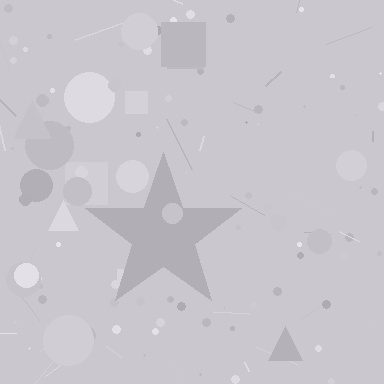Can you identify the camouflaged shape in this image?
The camouflaged shape is a star.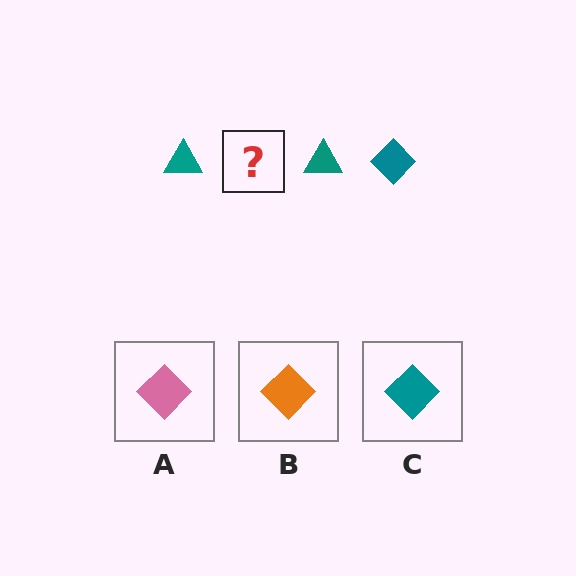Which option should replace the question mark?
Option C.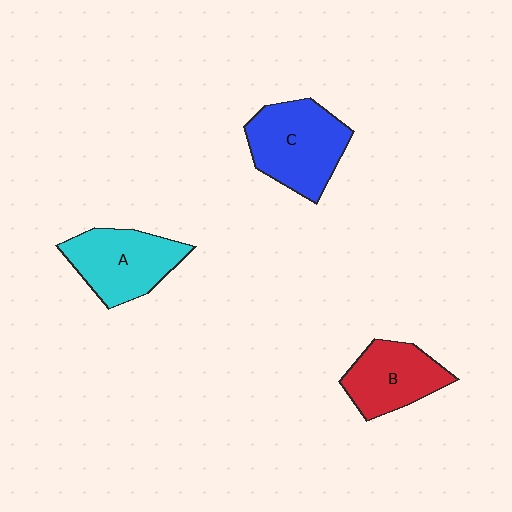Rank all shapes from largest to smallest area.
From largest to smallest: C (blue), A (cyan), B (red).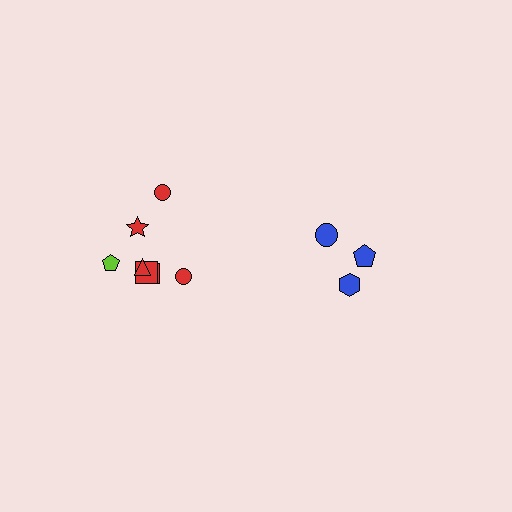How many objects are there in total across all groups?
There are 10 objects.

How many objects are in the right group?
There are 3 objects.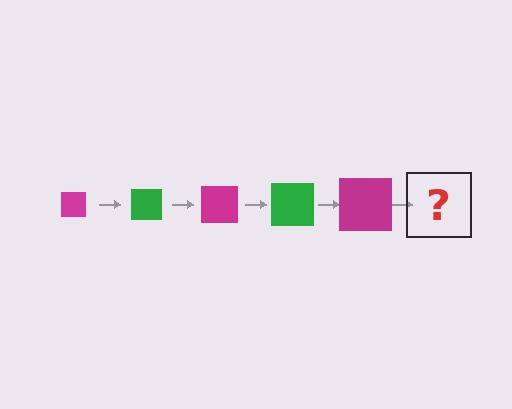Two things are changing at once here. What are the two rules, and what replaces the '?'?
The two rules are that the square grows larger each step and the color cycles through magenta and green. The '?' should be a green square, larger than the previous one.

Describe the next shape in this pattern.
It should be a green square, larger than the previous one.